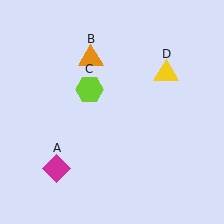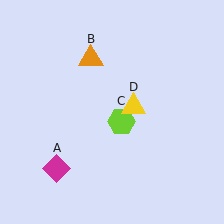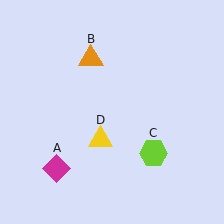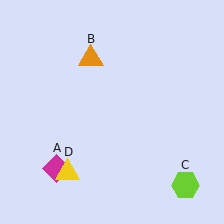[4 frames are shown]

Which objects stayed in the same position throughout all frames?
Magenta diamond (object A) and orange triangle (object B) remained stationary.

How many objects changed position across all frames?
2 objects changed position: lime hexagon (object C), yellow triangle (object D).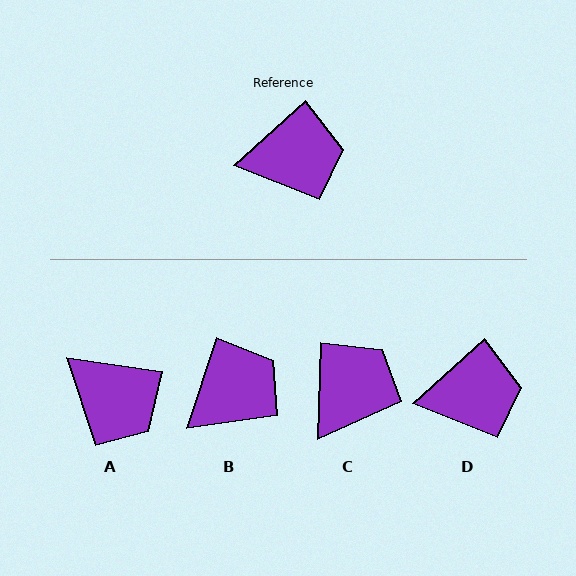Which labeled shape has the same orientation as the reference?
D.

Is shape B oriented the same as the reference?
No, it is off by about 30 degrees.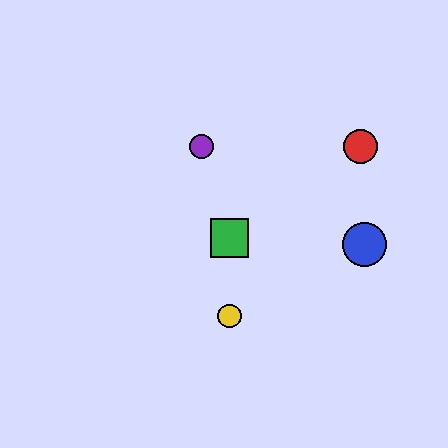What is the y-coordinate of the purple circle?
The purple circle is at y≈147.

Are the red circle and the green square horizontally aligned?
No, the red circle is at y≈147 and the green square is at y≈238.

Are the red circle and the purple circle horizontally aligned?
Yes, both are at y≈147.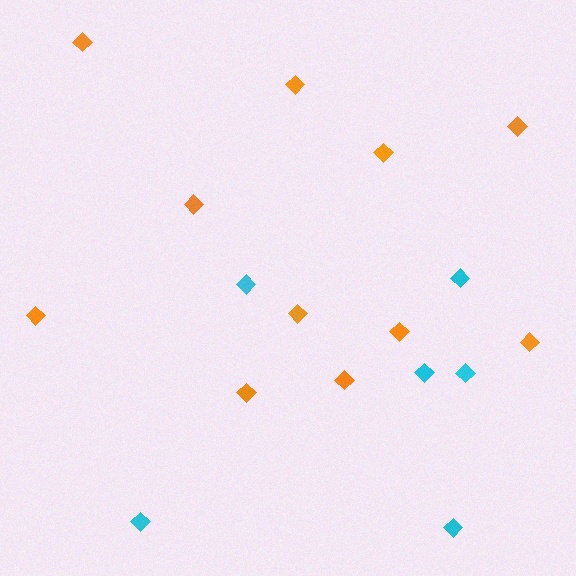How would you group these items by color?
There are 2 groups: one group of cyan diamonds (6) and one group of orange diamonds (11).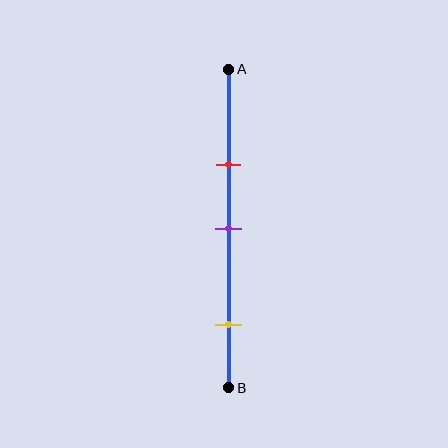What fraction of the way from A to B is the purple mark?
The purple mark is approximately 50% (0.5) of the way from A to B.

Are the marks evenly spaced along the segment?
No, the marks are not evenly spaced.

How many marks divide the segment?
There are 3 marks dividing the segment.